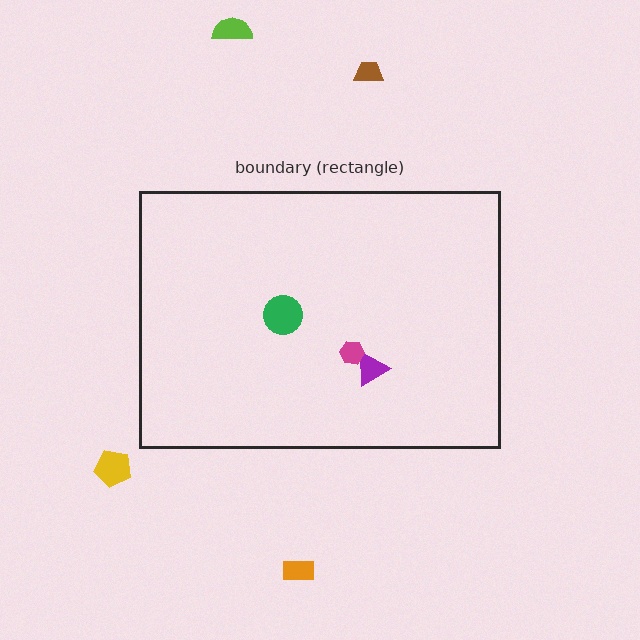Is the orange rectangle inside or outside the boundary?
Outside.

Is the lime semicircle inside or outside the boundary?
Outside.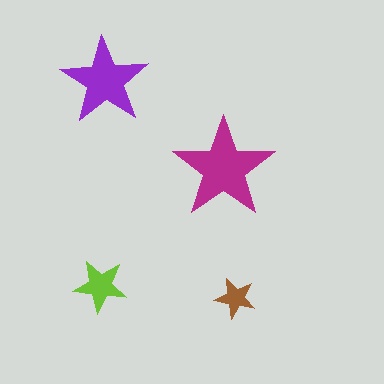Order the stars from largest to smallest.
the magenta one, the purple one, the lime one, the brown one.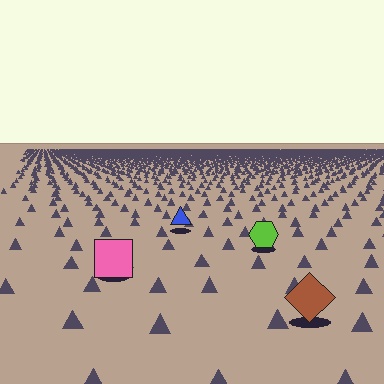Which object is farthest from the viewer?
The blue triangle is farthest from the viewer. It appears smaller and the ground texture around it is denser.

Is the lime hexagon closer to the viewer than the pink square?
No. The pink square is closer — you can tell from the texture gradient: the ground texture is coarser near it.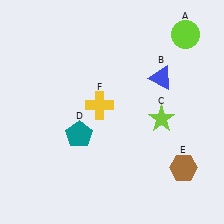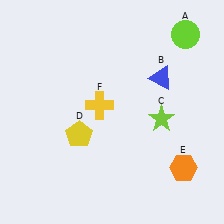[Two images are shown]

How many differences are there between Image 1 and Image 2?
There are 2 differences between the two images.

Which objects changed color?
D changed from teal to yellow. E changed from brown to orange.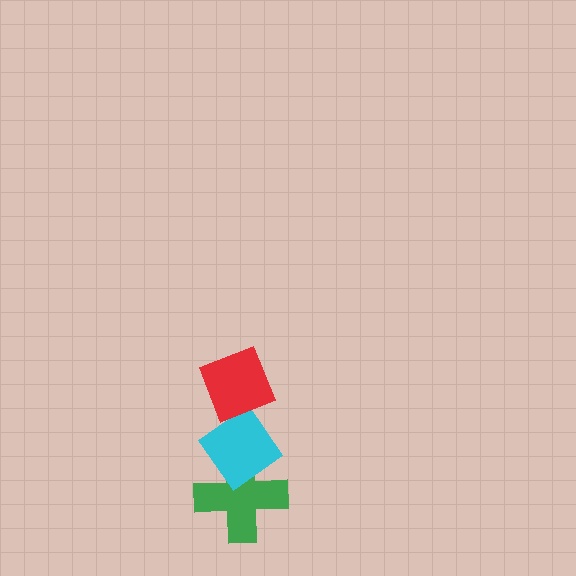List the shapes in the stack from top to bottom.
From top to bottom: the red diamond, the cyan diamond, the green cross.